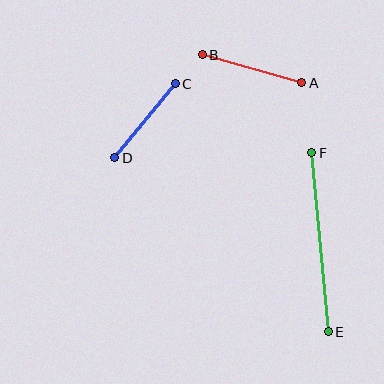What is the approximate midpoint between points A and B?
The midpoint is at approximately (252, 69) pixels.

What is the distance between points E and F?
The distance is approximately 180 pixels.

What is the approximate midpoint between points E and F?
The midpoint is at approximately (320, 242) pixels.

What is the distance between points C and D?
The distance is approximately 96 pixels.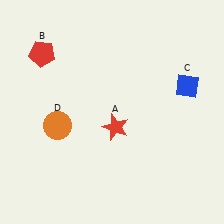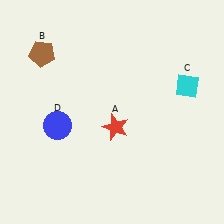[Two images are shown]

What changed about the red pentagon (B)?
In Image 1, B is red. In Image 2, it changed to brown.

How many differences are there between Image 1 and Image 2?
There are 3 differences between the two images.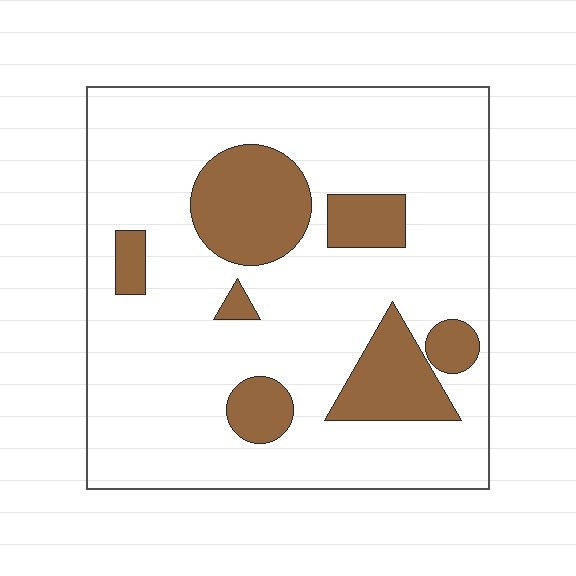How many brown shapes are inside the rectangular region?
7.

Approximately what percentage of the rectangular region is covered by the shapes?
Approximately 20%.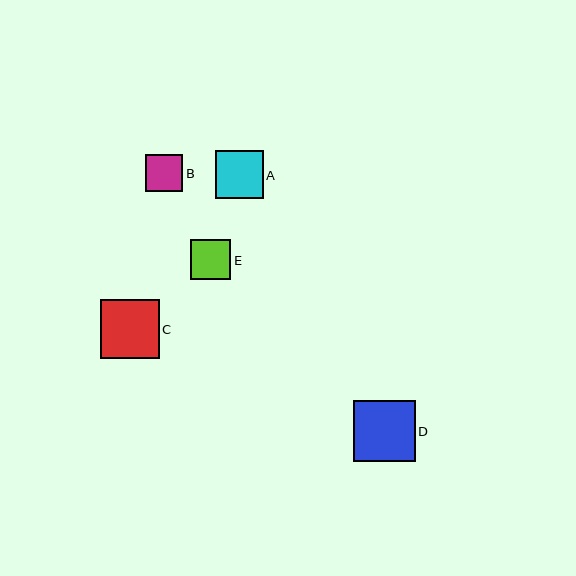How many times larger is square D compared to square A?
Square D is approximately 1.3 times the size of square A.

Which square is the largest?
Square D is the largest with a size of approximately 61 pixels.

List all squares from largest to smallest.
From largest to smallest: D, C, A, E, B.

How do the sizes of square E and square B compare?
Square E and square B are approximately the same size.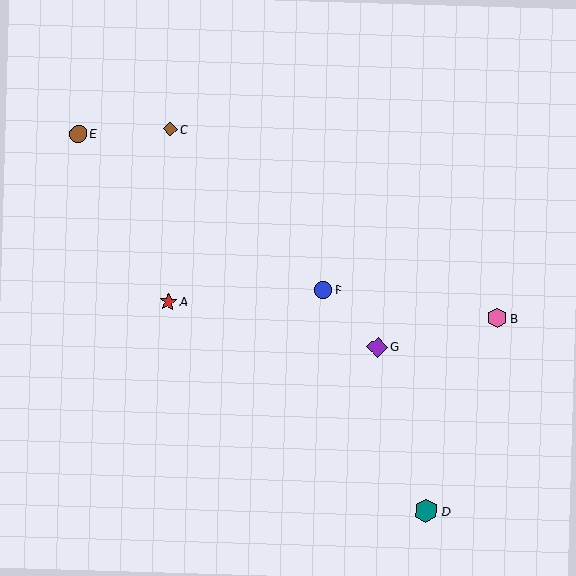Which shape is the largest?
The teal hexagon (labeled D) is the largest.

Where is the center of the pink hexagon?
The center of the pink hexagon is at (497, 318).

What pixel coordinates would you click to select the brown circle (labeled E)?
Click at (78, 134) to select the brown circle E.